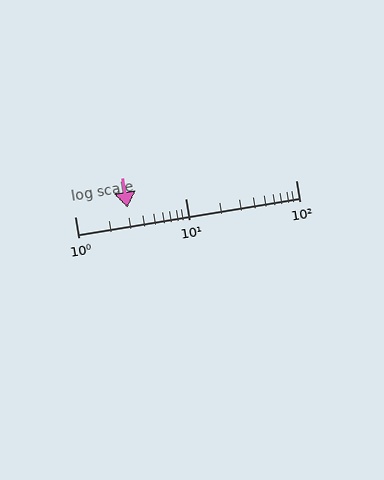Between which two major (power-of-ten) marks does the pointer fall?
The pointer is between 1 and 10.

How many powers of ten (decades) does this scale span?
The scale spans 2 decades, from 1 to 100.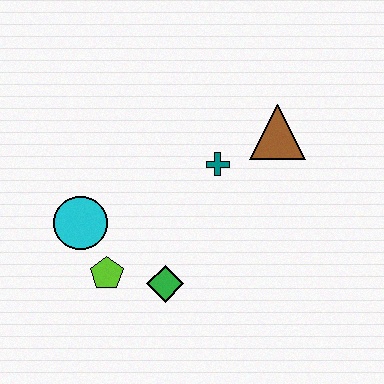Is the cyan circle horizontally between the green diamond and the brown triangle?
No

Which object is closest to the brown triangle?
The teal cross is closest to the brown triangle.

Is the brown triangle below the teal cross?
No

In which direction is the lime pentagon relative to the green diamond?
The lime pentagon is to the left of the green diamond.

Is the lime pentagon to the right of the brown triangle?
No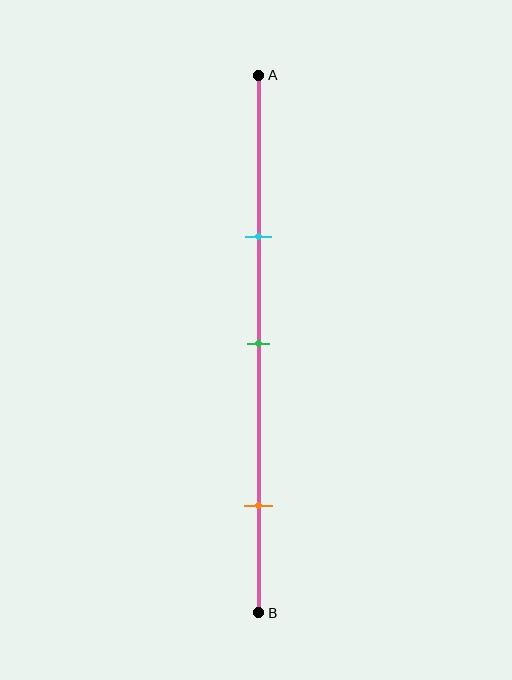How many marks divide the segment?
There are 3 marks dividing the segment.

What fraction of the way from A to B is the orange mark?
The orange mark is approximately 80% (0.8) of the way from A to B.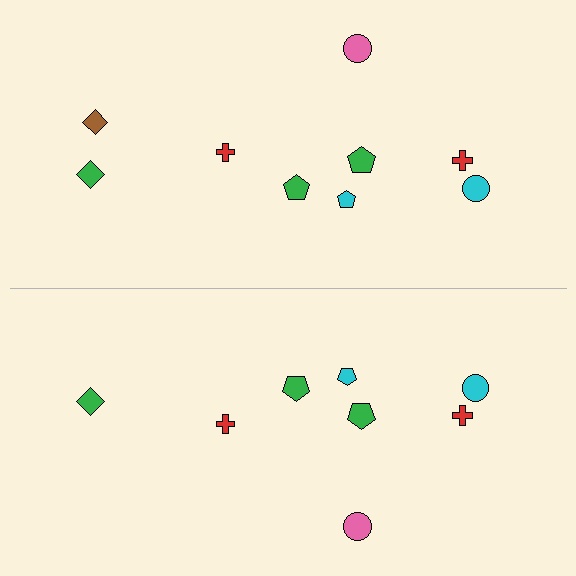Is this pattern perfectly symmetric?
No, the pattern is not perfectly symmetric. A brown diamond is missing from the bottom side.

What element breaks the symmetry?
A brown diamond is missing from the bottom side.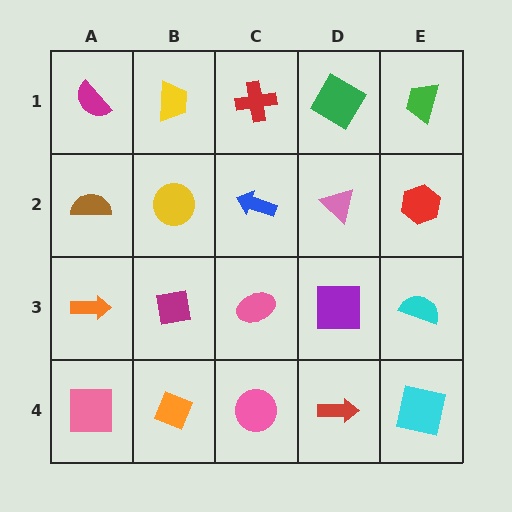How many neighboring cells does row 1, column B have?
3.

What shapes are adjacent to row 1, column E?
A red hexagon (row 2, column E), a green diamond (row 1, column D).